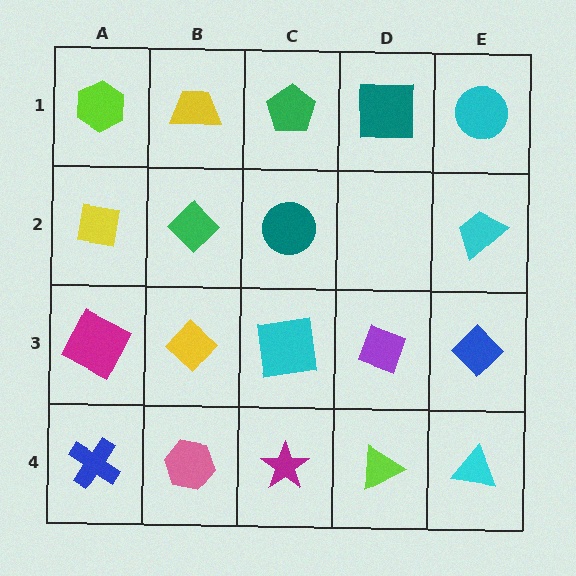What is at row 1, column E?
A cyan circle.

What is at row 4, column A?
A blue cross.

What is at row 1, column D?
A teal square.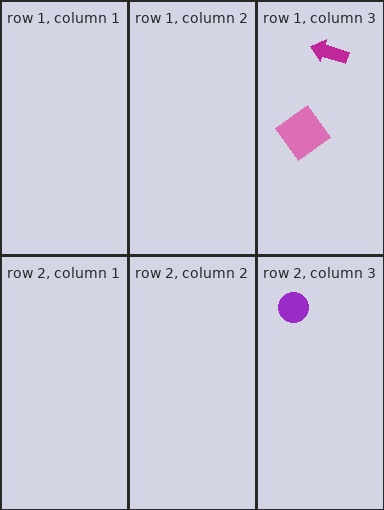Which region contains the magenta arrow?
The row 1, column 3 region.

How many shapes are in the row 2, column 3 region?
1.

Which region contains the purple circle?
The row 2, column 3 region.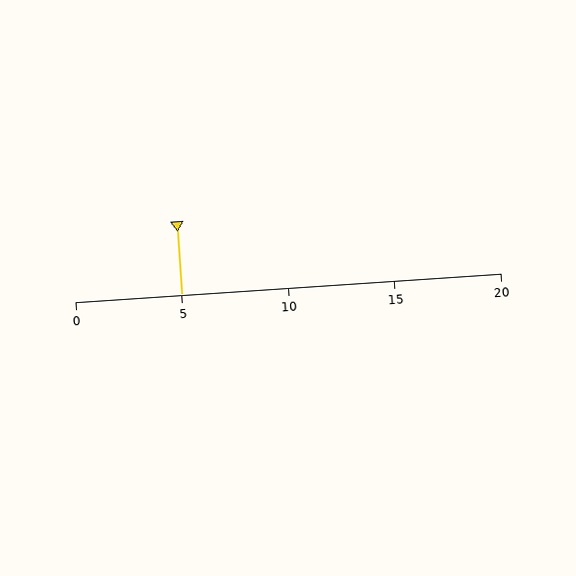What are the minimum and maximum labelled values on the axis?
The axis runs from 0 to 20.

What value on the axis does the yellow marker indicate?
The marker indicates approximately 5.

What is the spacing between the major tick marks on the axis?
The major ticks are spaced 5 apart.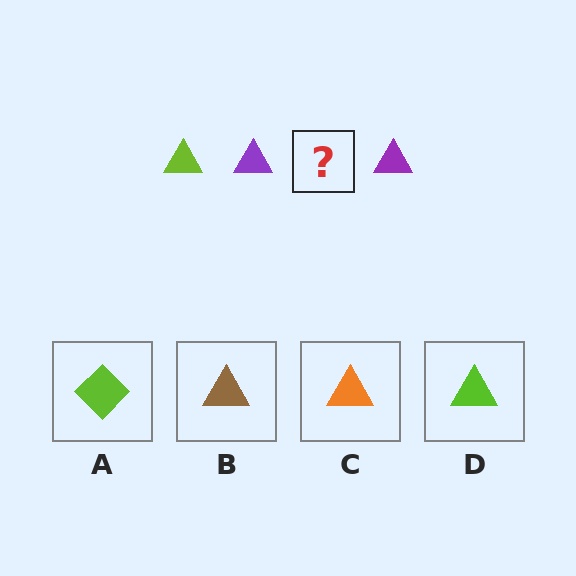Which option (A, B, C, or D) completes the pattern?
D.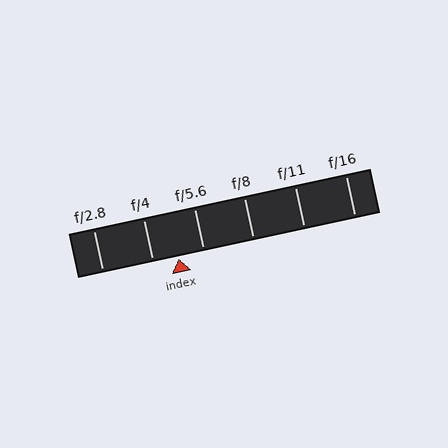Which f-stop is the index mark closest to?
The index mark is closest to f/5.6.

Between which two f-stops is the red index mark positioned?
The index mark is between f/4 and f/5.6.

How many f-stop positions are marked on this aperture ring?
There are 6 f-stop positions marked.